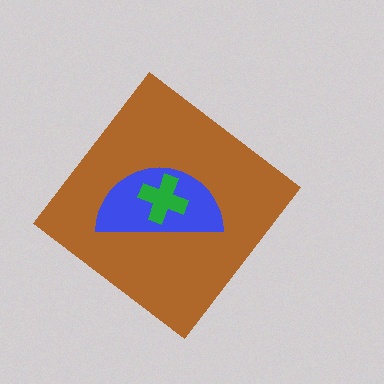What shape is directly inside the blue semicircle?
The green cross.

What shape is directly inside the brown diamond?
The blue semicircle.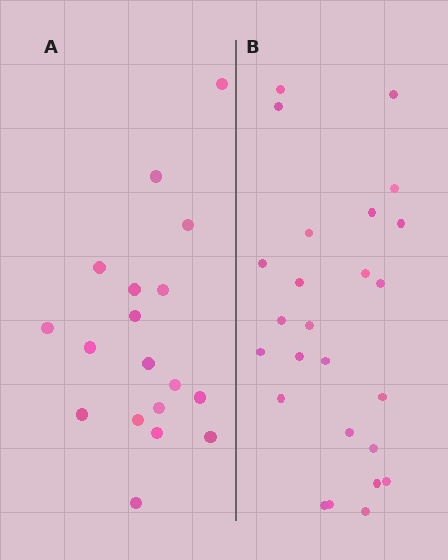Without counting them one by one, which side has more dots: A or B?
Region B (the right region) has more dots.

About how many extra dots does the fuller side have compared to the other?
Region B has roughly 8 or so more dots than region A.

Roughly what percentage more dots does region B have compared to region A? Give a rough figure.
About 40% more.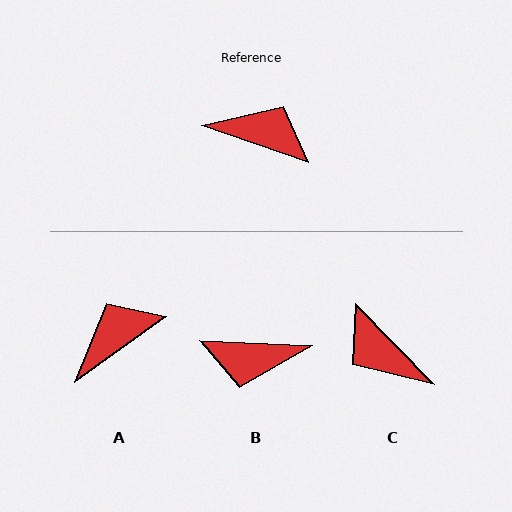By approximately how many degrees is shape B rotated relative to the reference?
Approximately 164 degrees clockwise.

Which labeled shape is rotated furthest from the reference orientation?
B, about 164 degrees away.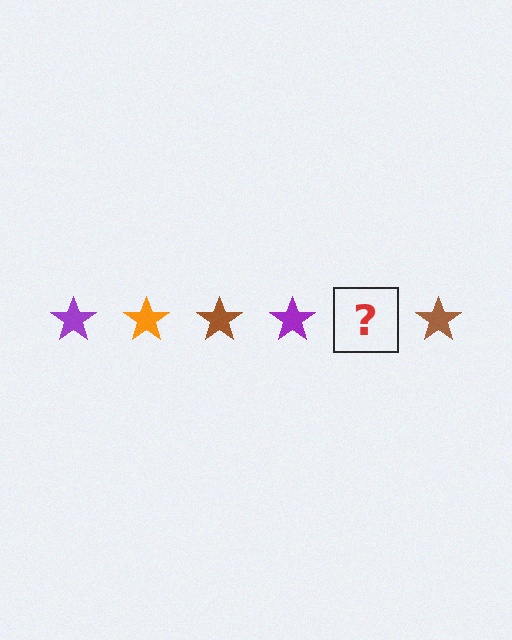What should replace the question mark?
The question mark should be replaced with an orange star.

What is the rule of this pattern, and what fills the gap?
The rule is that the pattern cycles through purple, orange, brown stars. The gap should be filled with an orange star.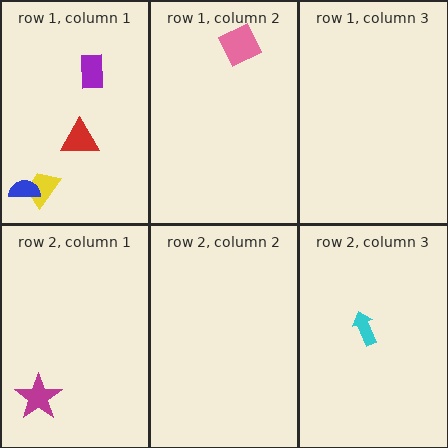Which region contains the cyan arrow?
The row 2, column 3 region.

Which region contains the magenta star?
The row 2, column 1 region.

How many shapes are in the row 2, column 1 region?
1.